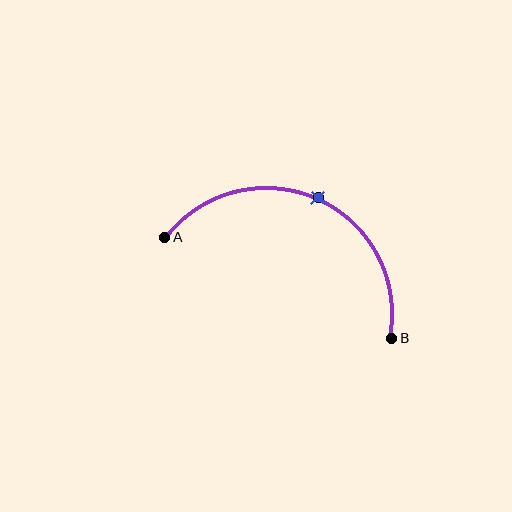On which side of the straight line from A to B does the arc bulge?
The arc bulges above the straight line connecting A and B.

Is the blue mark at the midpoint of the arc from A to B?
Yes. The blue mark lies on the arc at equal arc-length from both A and B — it is the arc midpoint.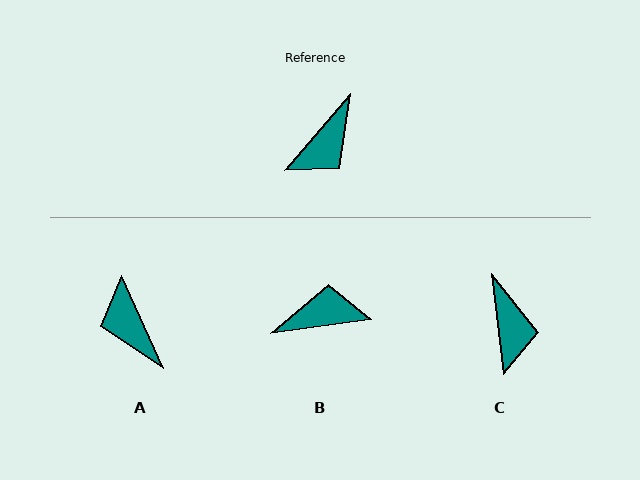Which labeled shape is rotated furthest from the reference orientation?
B, about 139 degrees away.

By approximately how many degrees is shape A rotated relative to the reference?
Approximately 115 degrees clockwise.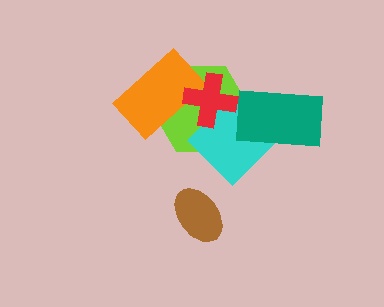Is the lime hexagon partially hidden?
Yes, it is partially covered by another shape.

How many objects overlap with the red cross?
3 objects overlap with the red cross.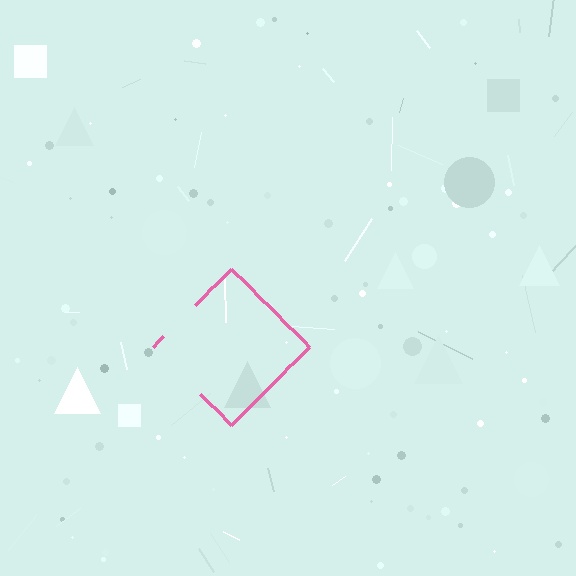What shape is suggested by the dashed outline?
The dashed outline suggests a diamond.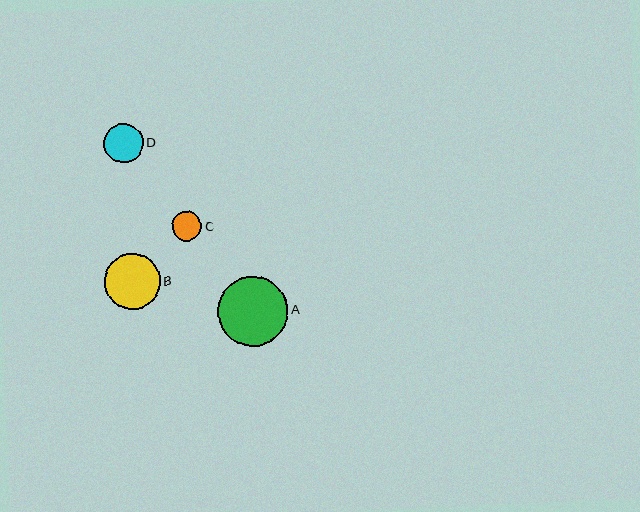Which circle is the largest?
Circle A is the largest with a size of approximately 70 pixels.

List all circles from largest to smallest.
From largest to smallest: A, B, D, C.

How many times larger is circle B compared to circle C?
Circle B is approximately 1.9 times the size of circle C.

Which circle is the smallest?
Circle C is the smallest with a size of approximately 30 pixels.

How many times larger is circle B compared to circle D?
Circle B is approximately 1.4 times the size of circle D.